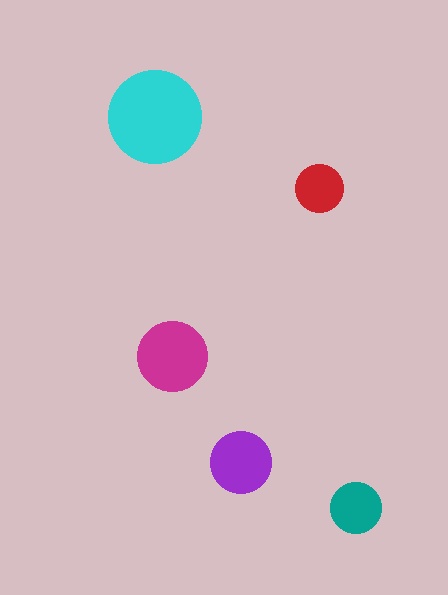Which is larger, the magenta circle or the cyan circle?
The cyan one.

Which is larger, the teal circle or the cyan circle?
The cyan one.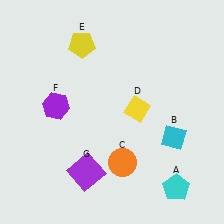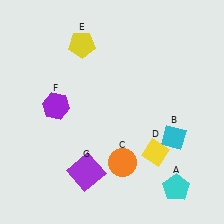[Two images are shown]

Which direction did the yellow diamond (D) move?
The yellow diamond (D) moved down.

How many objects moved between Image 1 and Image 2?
1 object moved between the two images.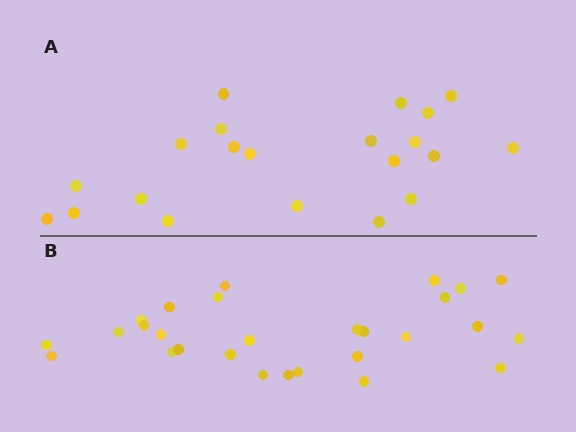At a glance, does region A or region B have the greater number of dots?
Region B (the bottom region) has more dots.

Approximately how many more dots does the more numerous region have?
Region B has roughly 8 or so more dots than region A.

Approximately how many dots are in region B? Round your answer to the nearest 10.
About 30 dots. (The exact count is 28, which rounds to 30.)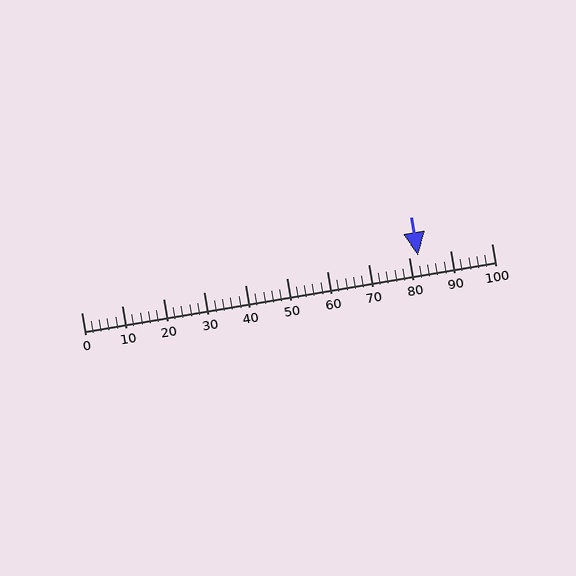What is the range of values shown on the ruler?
The ruler shows values from 0 to 100.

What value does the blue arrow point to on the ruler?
The blue arrow points to approximately 82.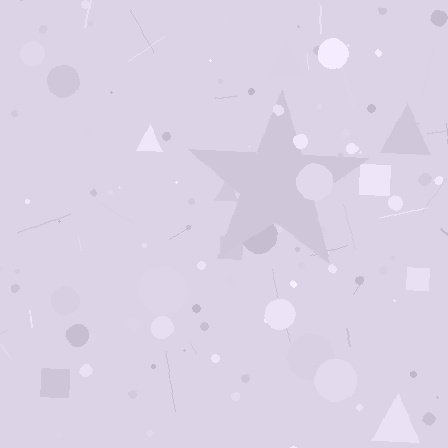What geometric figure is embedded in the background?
A star is embedded in the background.